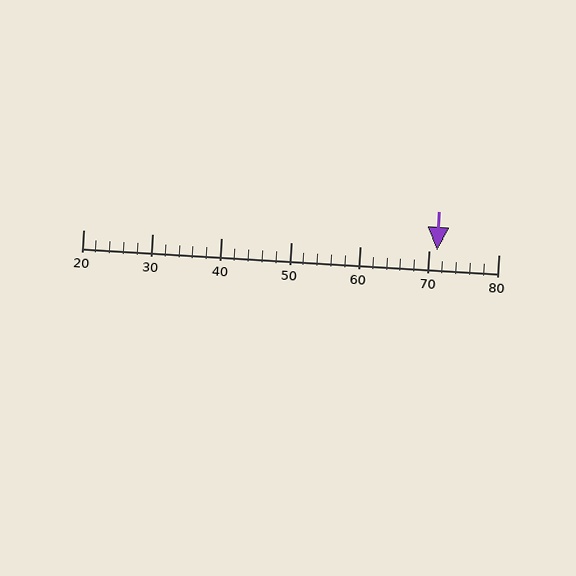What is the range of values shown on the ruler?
The ruler shows values from 20 to 80.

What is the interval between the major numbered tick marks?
The major tick marks are spaced 10 units apart.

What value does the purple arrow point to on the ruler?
The purple arrow points to approximately 71.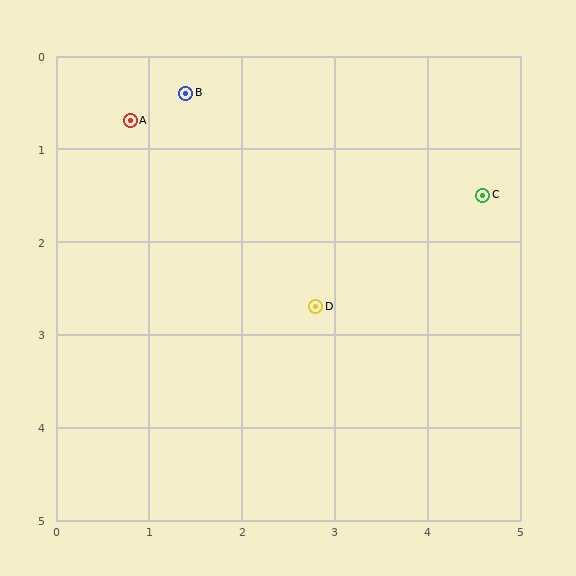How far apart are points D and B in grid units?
Points D and B are about 2.7 grid units apart.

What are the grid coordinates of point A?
Point A is at approximately (0.8, 0.7).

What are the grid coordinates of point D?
Point D is at approximately (2.8, 2.7).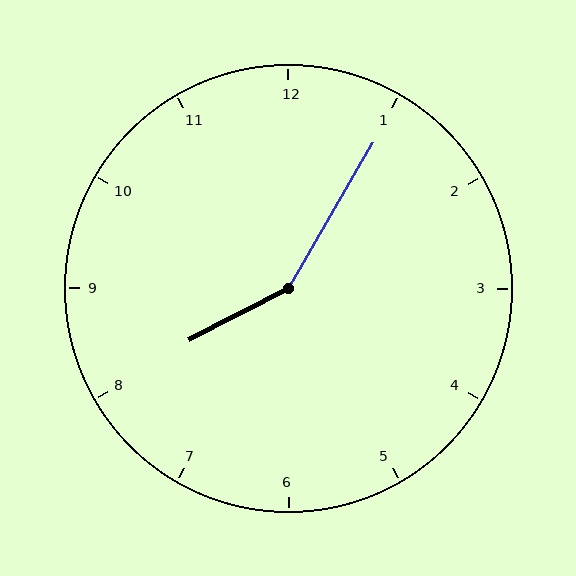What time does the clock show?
8:05.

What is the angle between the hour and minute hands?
Approximately 148 degrees.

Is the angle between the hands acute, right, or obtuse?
It is obtuse.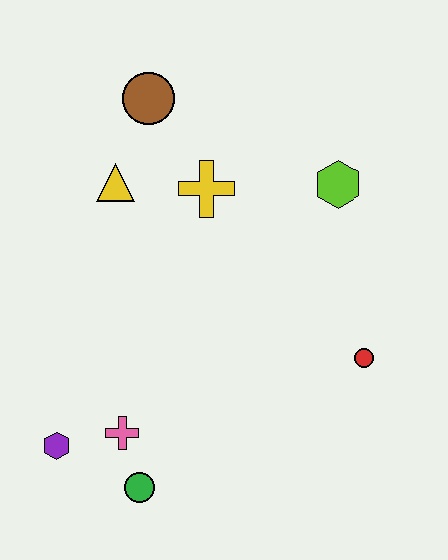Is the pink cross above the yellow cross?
No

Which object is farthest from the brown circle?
The green circle is farthest from the brown circle.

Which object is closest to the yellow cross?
The yellow triangle is closest to the yellow cross.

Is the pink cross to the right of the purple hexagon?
Yes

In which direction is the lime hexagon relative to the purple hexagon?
The lime hexagon is to the right of the purple hexagon.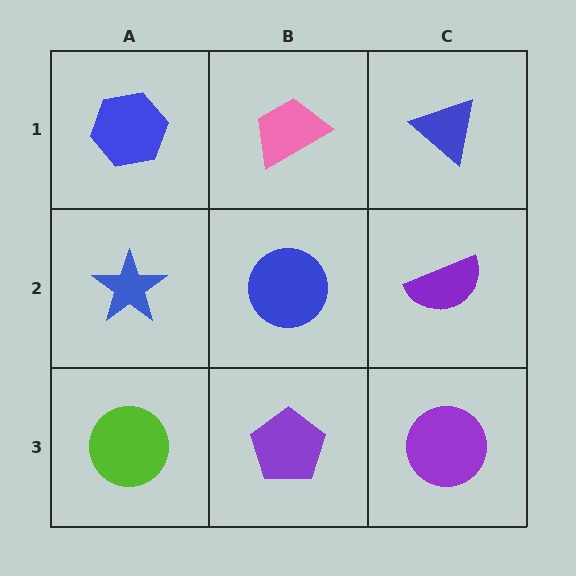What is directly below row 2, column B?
A purple pentagon.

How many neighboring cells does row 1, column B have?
3.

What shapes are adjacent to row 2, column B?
A pink trapezoid (row 1, column B), a purple pentagon (row 3, column B), a blue star (row 2, column A), a purple semicircle (row 2, column C).